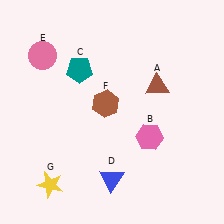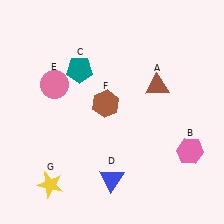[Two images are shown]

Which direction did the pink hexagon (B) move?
The pink hexagon (B) moved right.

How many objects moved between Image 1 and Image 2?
2 objects moved between the two images.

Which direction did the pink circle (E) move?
The pink circle (E) moved down.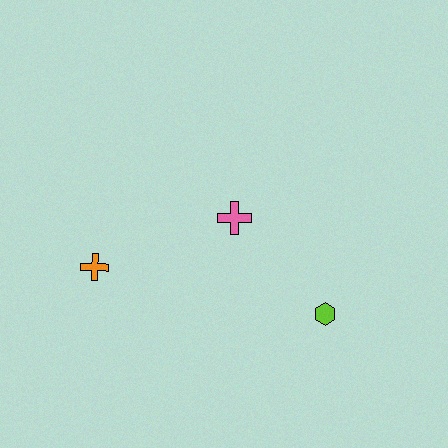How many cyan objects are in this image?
There are no cyan objects.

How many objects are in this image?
There are 3 objects.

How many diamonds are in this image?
There are no diamonds.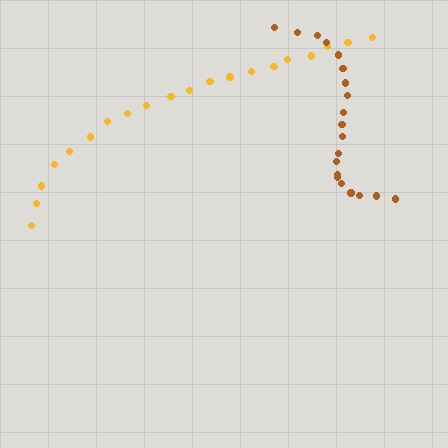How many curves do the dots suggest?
There are 2 distinct paths.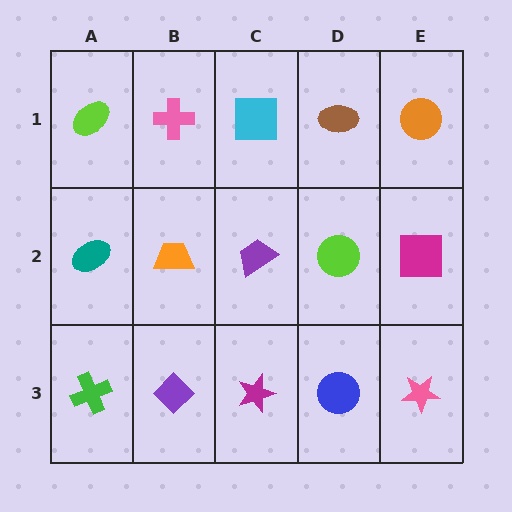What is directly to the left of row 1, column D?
A cyan square.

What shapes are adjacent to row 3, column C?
A purple trapezoid (row 2, column C), a purple diamond (row 3, column B), a blue circle (row 3, column D).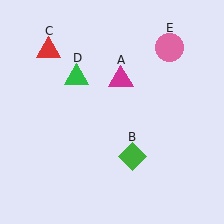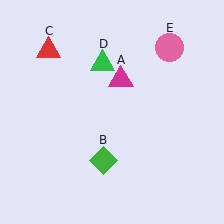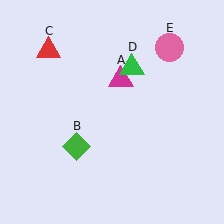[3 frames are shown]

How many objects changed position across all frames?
2 objects changed position: green diamond (object B), green triangle (object D).